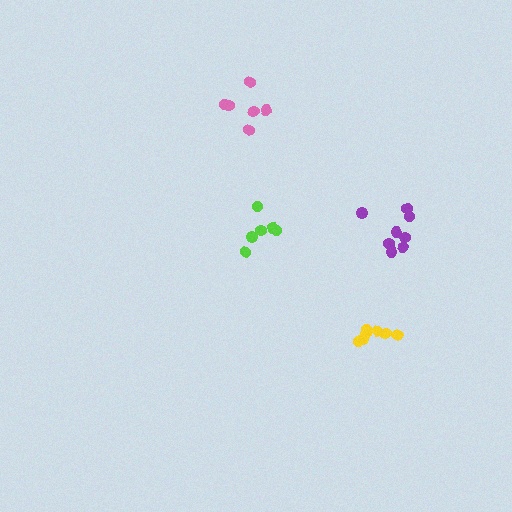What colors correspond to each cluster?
The clusters are colored: yellow, lime, purple, pink.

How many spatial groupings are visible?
There are 4 spatial groupings.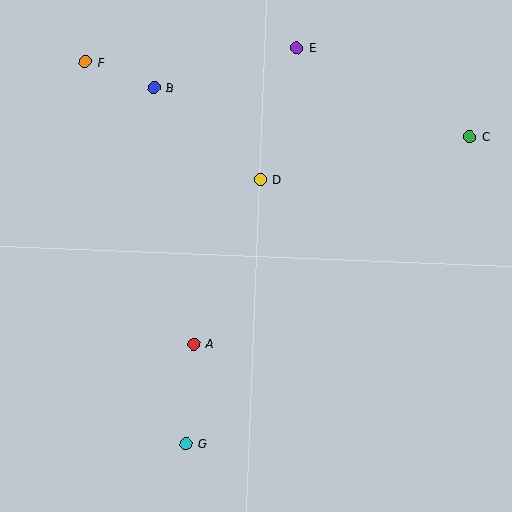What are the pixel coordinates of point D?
Point D is at (260, 179).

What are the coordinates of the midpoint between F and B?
The midpoint between F and B is at (120, 75).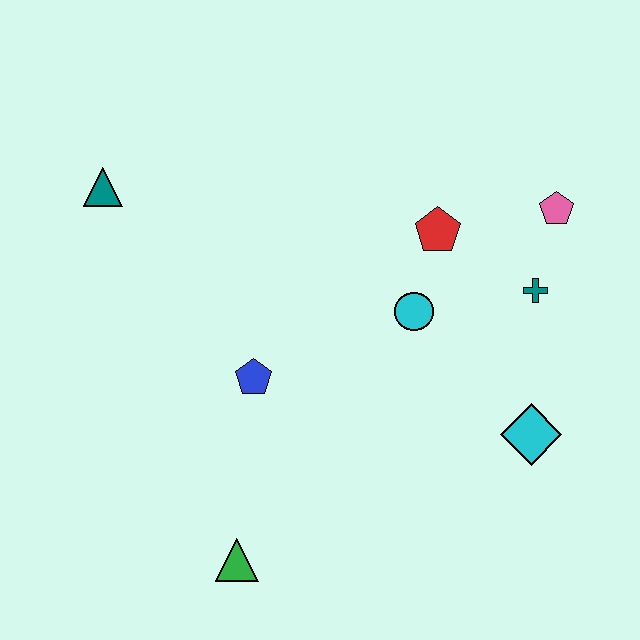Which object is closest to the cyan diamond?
The teal cross is closest to the cyan diamond.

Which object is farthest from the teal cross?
The teal triangle is farthest from the teal cross.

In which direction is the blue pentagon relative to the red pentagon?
The blue pentagon is to the left of the red pentagon.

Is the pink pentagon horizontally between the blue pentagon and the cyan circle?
No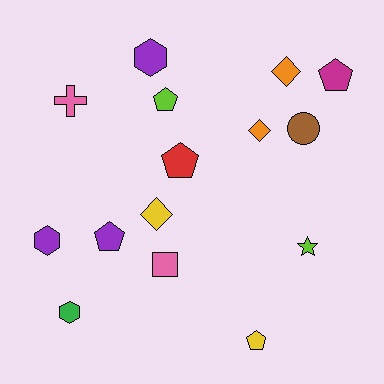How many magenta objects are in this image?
There is 1 magenta object.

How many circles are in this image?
There is 1 circle.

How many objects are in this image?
There are 15 objects.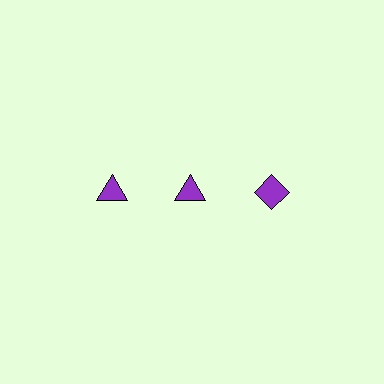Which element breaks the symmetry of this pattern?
The purple diamond in the top row, center column breaks the symmetry. All other shapes are purple triangles.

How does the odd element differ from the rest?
It has a different shape: diamond instead of triangle.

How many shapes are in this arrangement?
There are 3 shapes arranged in a grid pattern.